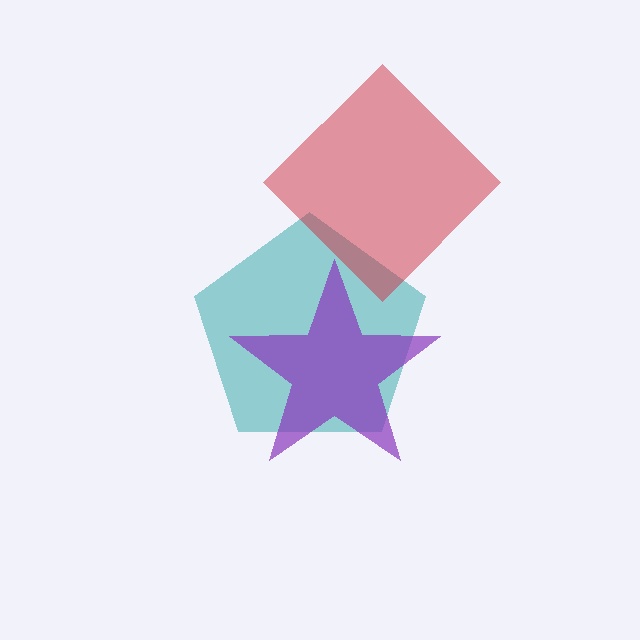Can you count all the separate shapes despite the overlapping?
Yes, there are 3 separate shapes.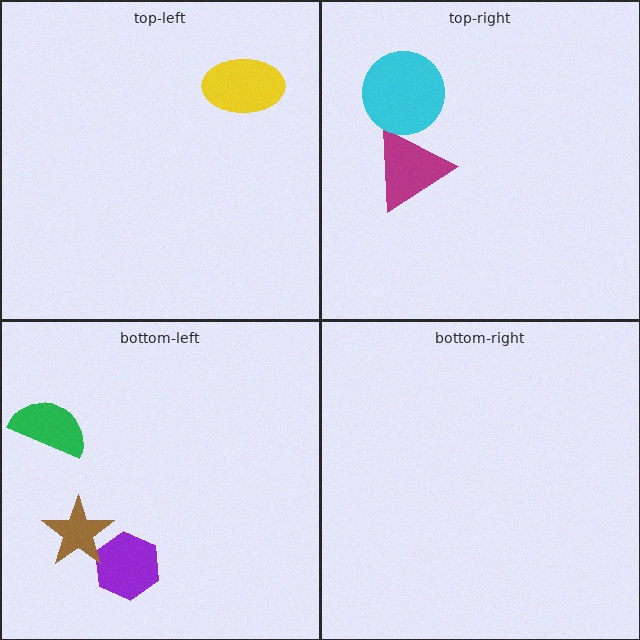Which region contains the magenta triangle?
The top-right region.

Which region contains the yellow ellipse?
The top-left region.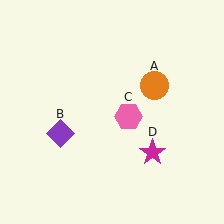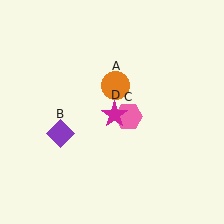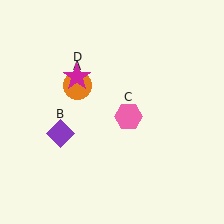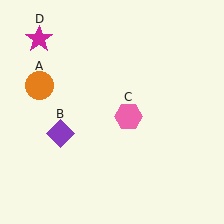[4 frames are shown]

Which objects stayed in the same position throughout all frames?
Purple diamond (object B) and pink hexagon (object C) remained stationary.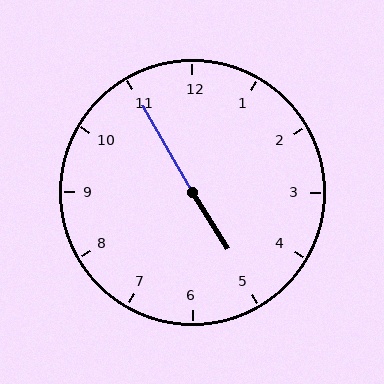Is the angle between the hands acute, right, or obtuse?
It is obtuse.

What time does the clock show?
4:55.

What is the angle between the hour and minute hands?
Approximately 178 degrees.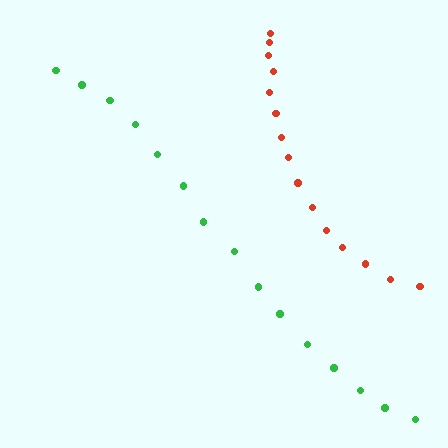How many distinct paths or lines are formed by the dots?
There are 2 distinct paths.